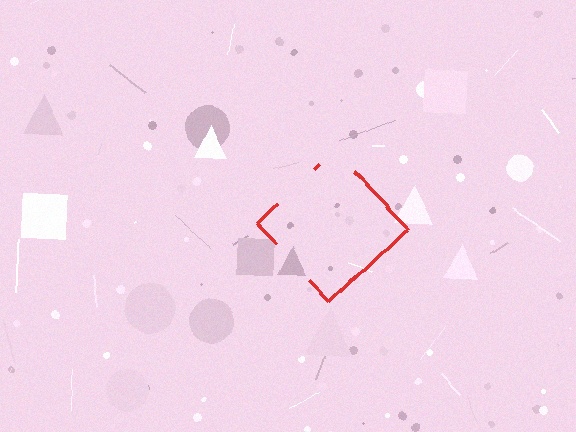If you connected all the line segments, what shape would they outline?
They would outline a diamond.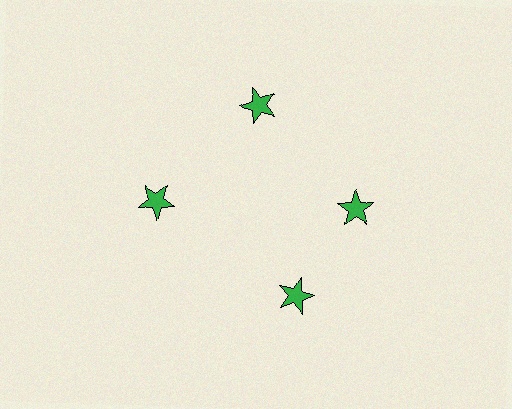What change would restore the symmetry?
The symmetry would be restored by rotating it back into even spacing with its neighbors so that all 4 stars sit at equal angles and equal distance from the center.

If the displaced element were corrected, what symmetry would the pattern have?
It would have 4-fold rotational symmetry — the pattern would map onto itself every 90 degrees.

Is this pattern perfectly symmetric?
No. The 4 green stars are arranged in a ring, but one element near the 6 o'clock position is rotated out of alignment along the ring, breaking the 4-fold rotational symmetry.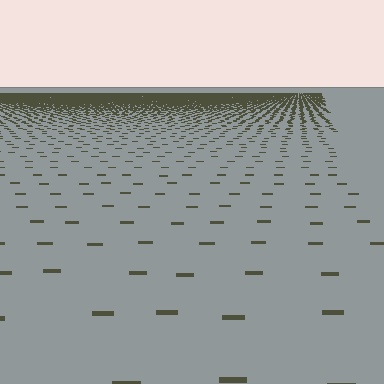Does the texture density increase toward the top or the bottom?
Density increases toward the top.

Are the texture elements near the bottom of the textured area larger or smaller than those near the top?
Larger. Near the bottom, elements are closer to the viewer and appear at a bigger on-screen size.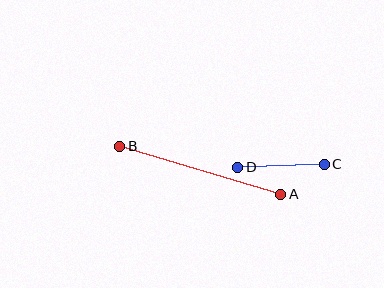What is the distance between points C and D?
The distance is approximately 86 pixels.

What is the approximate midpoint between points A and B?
The midpoint is at approximately (200, 170) pixels.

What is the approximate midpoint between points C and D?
The midpoint is at approximately (281, 166) pixels.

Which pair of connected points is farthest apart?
Points A and B are farthest apart.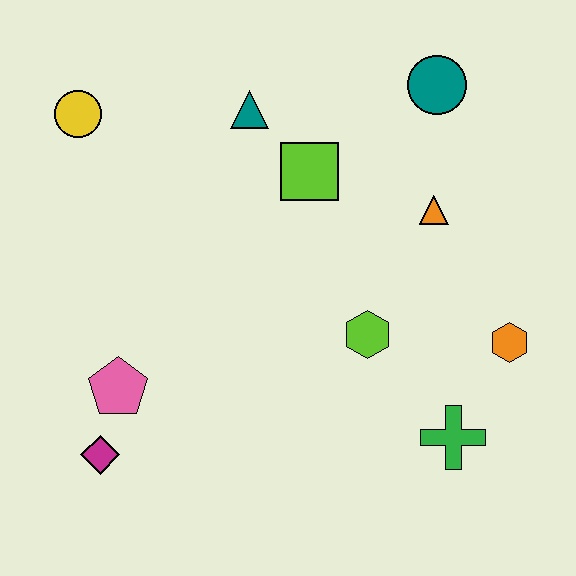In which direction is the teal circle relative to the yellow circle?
The teal circle is to the right of the yellow circle.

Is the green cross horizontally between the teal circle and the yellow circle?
No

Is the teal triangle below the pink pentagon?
No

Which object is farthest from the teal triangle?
The green cross is farthest from the teal triangle.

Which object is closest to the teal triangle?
The lime square is closest to the teal triangle.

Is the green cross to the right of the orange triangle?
Yes